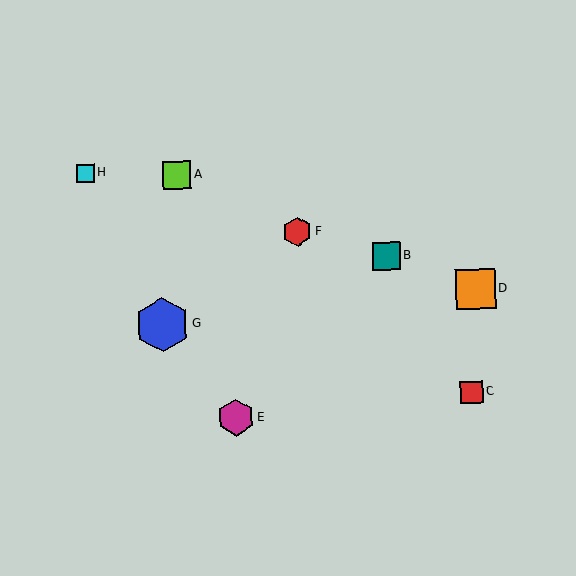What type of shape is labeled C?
Shape C is a red square.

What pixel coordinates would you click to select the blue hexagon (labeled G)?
Click at (162, 325) to select the blue hexagon G.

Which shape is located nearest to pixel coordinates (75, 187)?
The cyan square (labeled H) at (86, 173) is nearest to that location.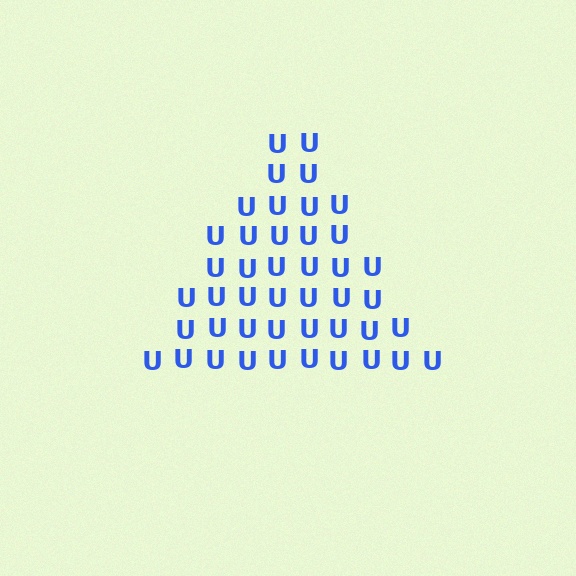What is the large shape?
The large shape is a triangle.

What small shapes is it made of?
It is made of small letter U's.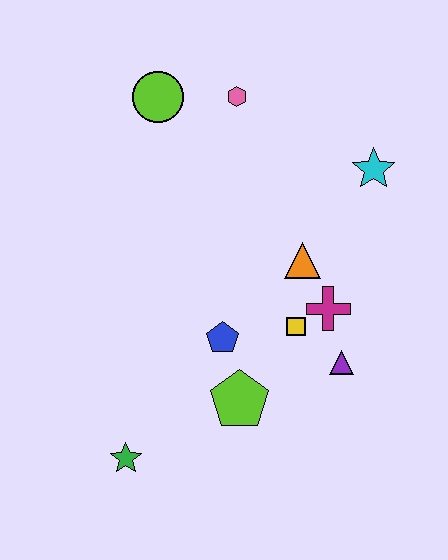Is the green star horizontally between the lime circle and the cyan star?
No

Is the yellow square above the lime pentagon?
Yes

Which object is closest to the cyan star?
The orange triangle is closest to the cyan star.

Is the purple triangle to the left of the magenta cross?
No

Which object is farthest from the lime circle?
The green star is farthest from the lime circle.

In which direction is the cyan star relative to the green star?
The cyan star is above the green star.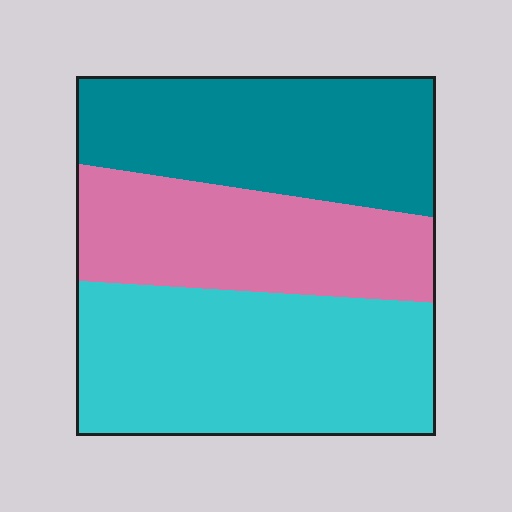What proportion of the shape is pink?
Pink covers 28% of the shape.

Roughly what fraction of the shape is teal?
Teal takes up about one third (1/3) of the shape.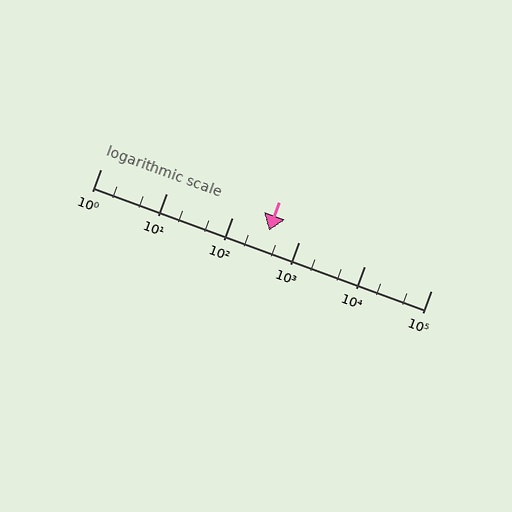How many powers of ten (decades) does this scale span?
The scale spans 5 decades, from 1 to 100000.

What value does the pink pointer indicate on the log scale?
The pointer indicates approximately 360.